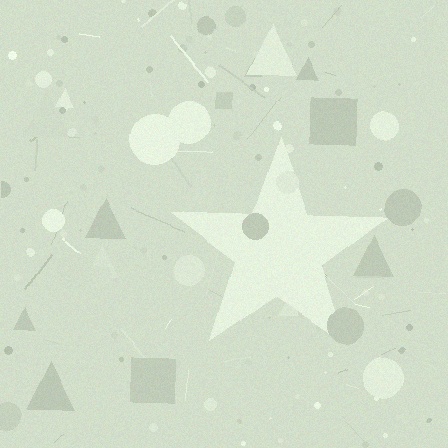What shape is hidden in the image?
A star is hidden in the image.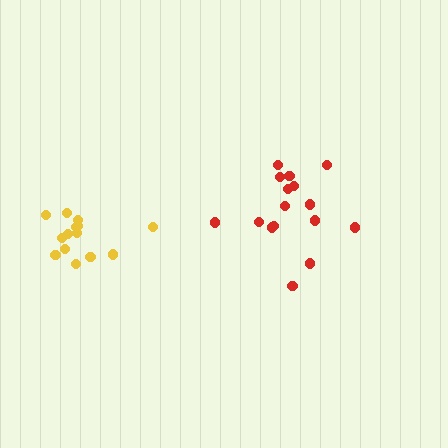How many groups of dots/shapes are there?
There are 2 groups.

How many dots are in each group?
Group 1: 14 dots, Group 2: 16 dots (30 total).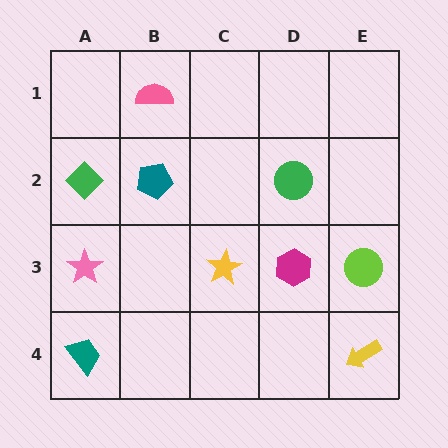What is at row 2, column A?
A green diamond.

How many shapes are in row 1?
1 shape.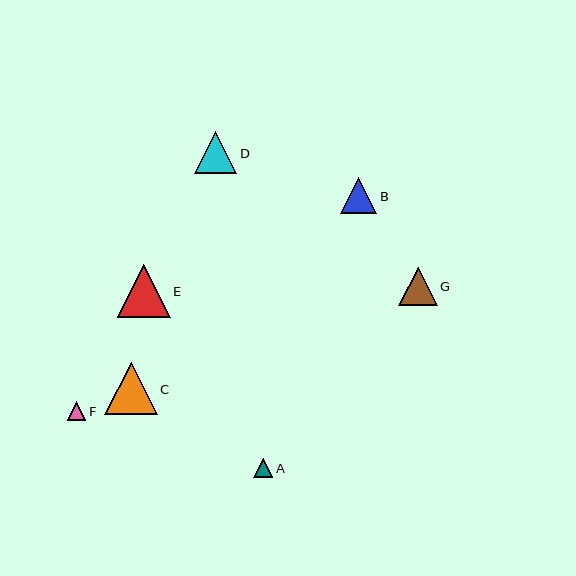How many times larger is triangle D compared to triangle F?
Triangle D is approximately 2.2 times the size of triangle F.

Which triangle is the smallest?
Triangle F is the smallest with a size of approximately 19 pixels.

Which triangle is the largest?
Triangle E is the largest with a size of approximately 53 pixels.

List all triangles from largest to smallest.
From largest to smallest: E, C, D, G, B, A, F.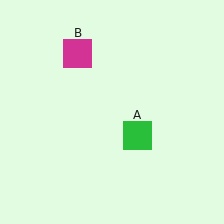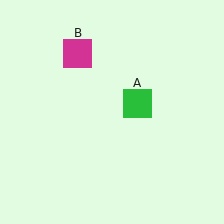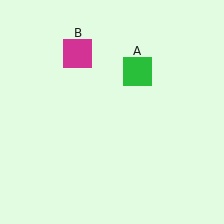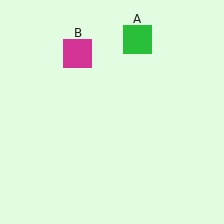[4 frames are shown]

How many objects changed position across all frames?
1 object changed position: green square (object A).